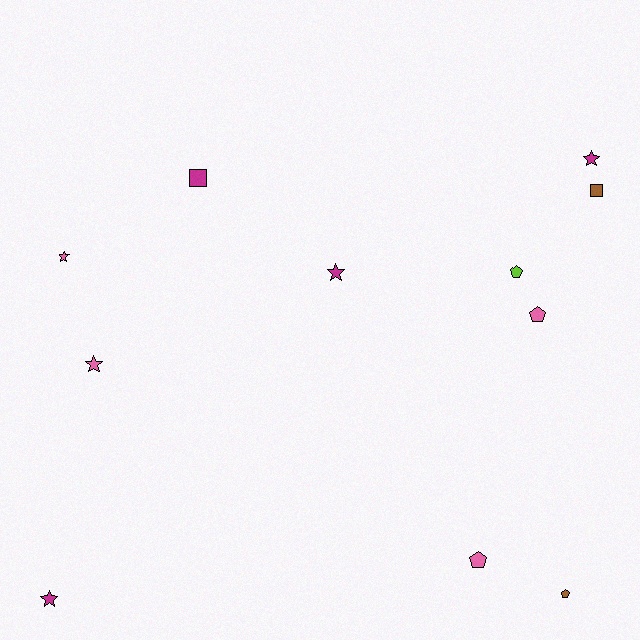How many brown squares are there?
There is 1 brown square.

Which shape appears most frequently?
Star, with 5 objects.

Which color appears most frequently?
Magenta, with 4 objects.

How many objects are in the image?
There are 11 objects.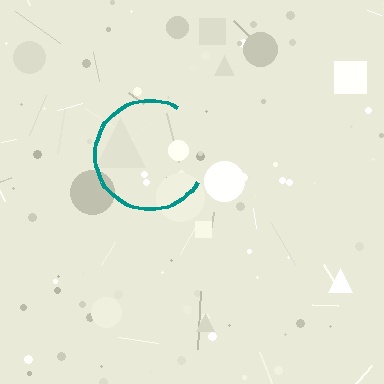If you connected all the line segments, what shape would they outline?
They would outline a circle.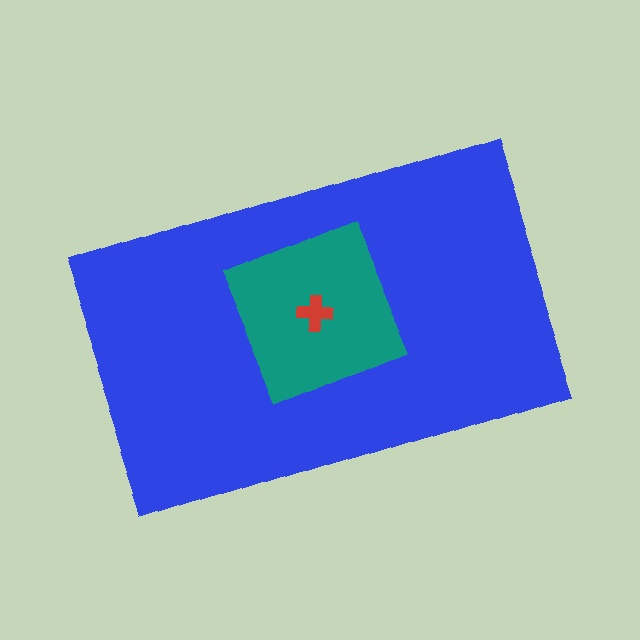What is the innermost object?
The red cross.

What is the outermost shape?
The blue rectangle.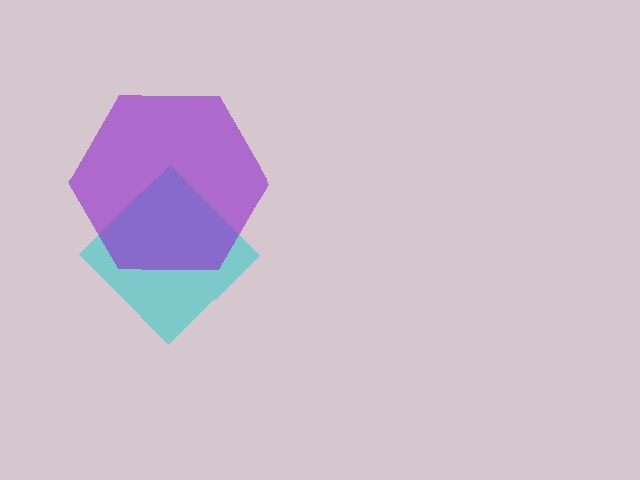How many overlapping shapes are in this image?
There are 2 overlapping shapes in the image.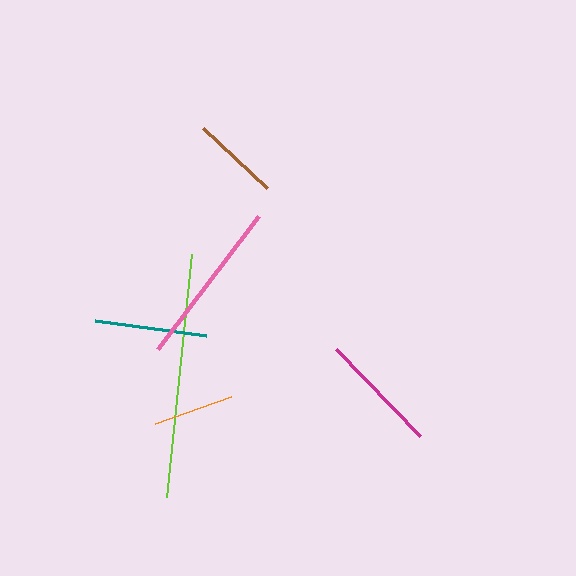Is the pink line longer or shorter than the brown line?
The pink line is longer than the brown line.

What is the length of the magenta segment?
The magenta segment is approximately 121 pixels long.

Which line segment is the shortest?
The orange line is the shortest at approximately 80 pixels.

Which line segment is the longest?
The lime line is the longest at approximately 245 pixels.